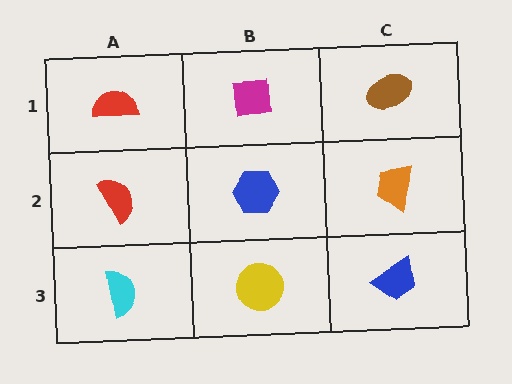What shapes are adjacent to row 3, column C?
An orange trapezoid (row 2, column C), a yellow circle (row 3, column B).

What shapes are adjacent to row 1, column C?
An orange trapezoid (row 2, column C), a magenta square (row 1, column B).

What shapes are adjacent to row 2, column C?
A brown ellipse (row 1, column C), a blue trapezoid (row 3, column C), a blue hexagon (row 2, column B).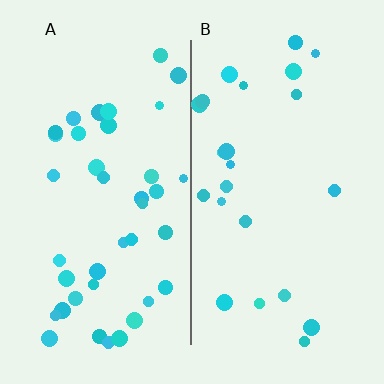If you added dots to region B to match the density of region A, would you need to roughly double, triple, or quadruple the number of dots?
Approximately double.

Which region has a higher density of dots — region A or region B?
A (the left).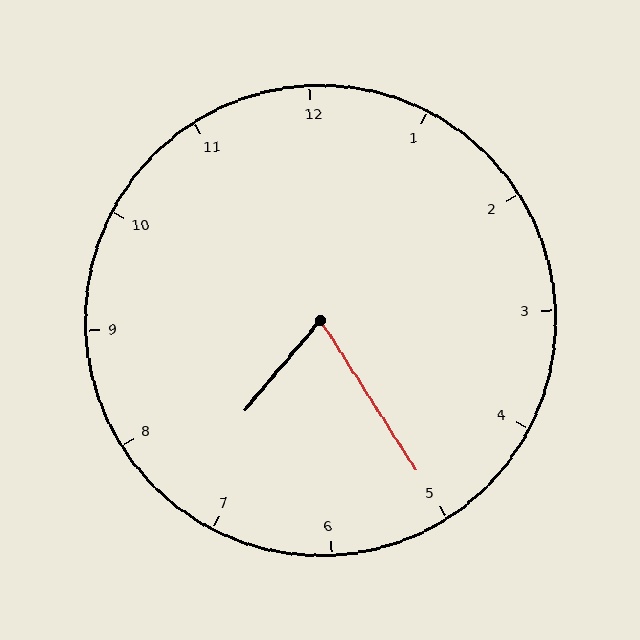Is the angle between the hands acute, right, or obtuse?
It is acute.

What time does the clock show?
7:25.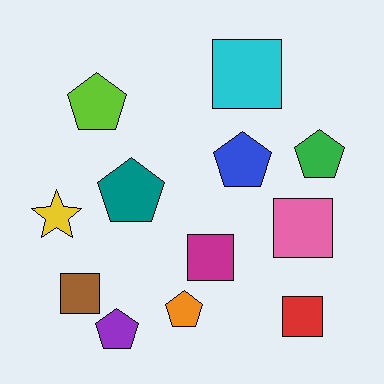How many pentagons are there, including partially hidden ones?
There are 6 pentagons.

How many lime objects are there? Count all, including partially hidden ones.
There is 1 lime object.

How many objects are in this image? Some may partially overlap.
There are 12 objects.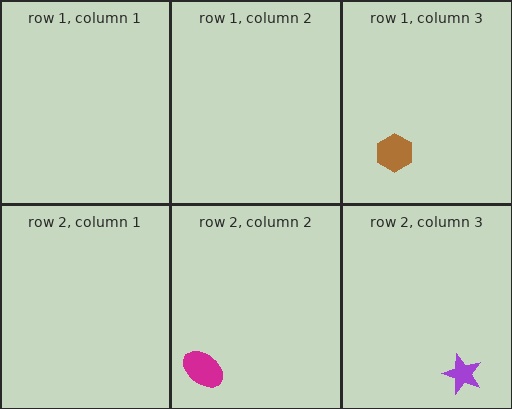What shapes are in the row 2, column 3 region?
The purple star.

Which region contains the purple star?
The row 2, column 3 region.